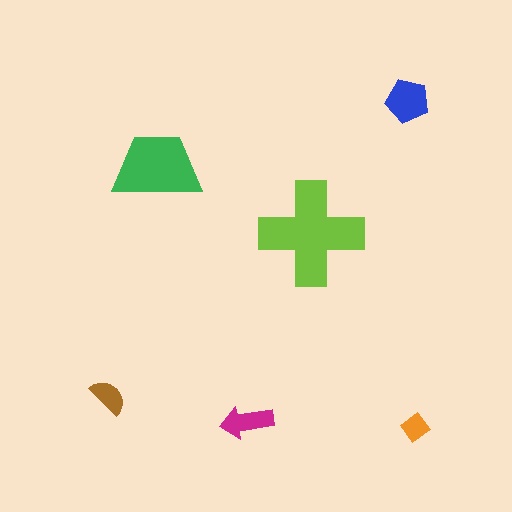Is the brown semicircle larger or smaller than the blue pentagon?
Smaller.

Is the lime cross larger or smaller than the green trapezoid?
Larger.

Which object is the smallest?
The orange diamond.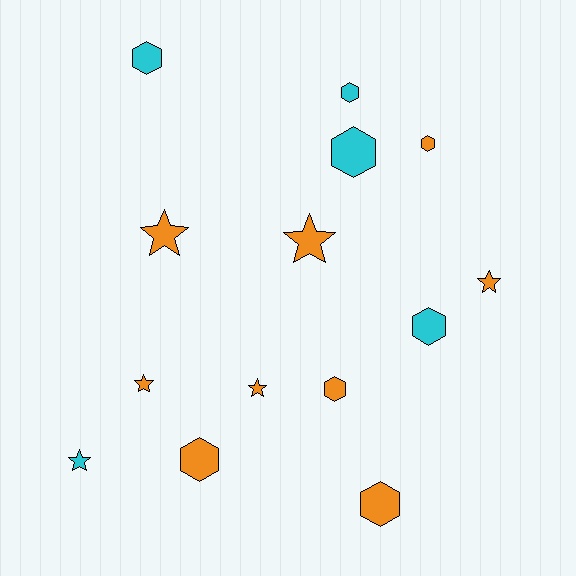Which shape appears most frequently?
Hexagon, with 8 objects.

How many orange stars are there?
There are 5 orange stars.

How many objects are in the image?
There are 14 objects.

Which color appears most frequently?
Orange, with 9 objects.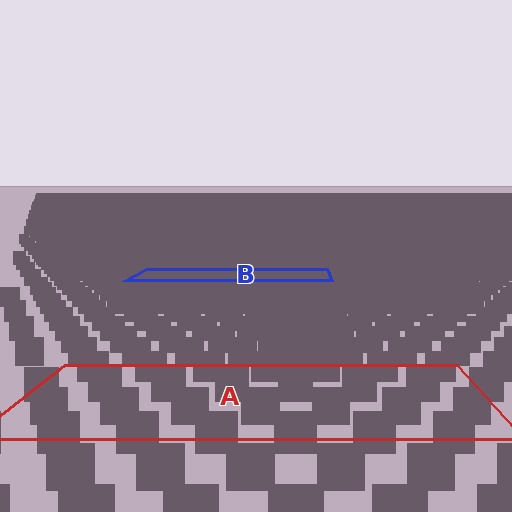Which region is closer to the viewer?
Region A is closer. The texture elements there are larger and more spread out.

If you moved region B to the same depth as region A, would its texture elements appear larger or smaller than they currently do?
They would appear larger. At a closer depth, the same texture elements are projected at a bigger on-screen size.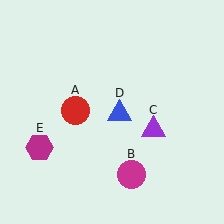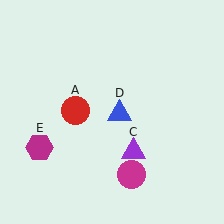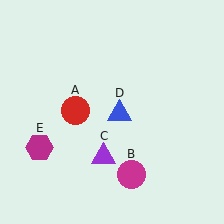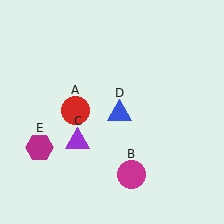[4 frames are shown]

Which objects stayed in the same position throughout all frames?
Red circle (object A) and magenta circle (object B) and blue triangle (object D) and magenta hexagon (object E) remained stationary.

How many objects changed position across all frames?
1 object changed position: purple triangle (object C).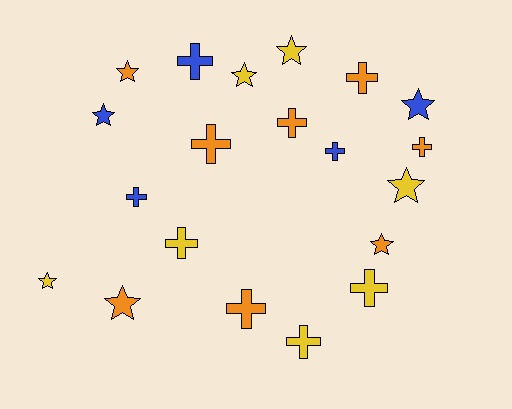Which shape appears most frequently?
Cross, with 11 objects.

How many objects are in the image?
There are 20 objects.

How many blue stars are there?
There are 2 blue stars.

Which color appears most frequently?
Orange, with 8 objects.